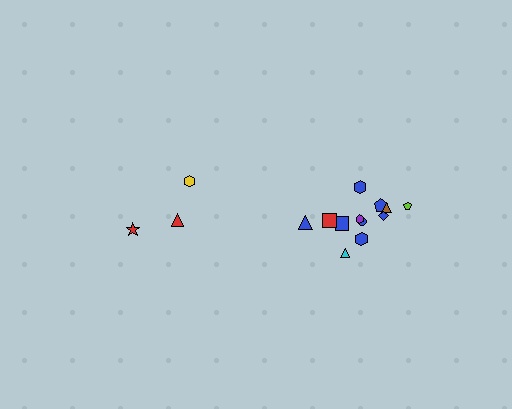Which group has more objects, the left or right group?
The right group.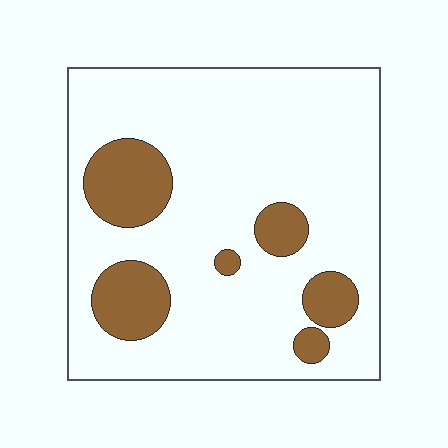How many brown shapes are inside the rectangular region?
6.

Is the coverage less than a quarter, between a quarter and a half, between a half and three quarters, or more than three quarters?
Less than a quarter.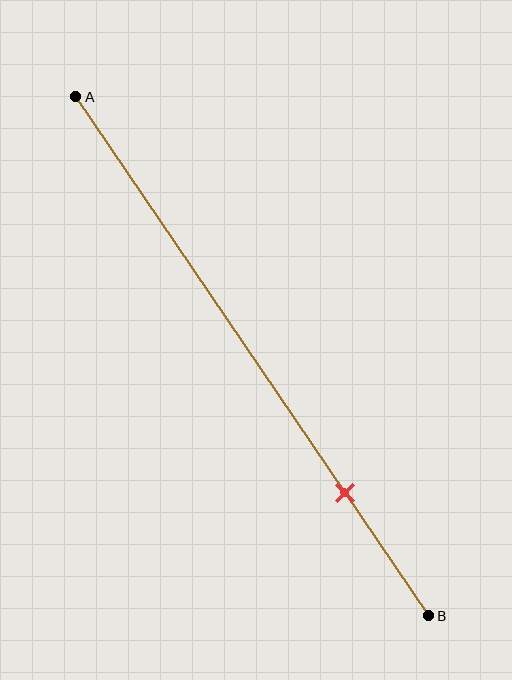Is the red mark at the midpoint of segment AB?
No, the mark is at about 75% from A, not at the 50% midpoint.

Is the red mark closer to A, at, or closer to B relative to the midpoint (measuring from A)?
The red mark is closer to point B than the midpoint of segment AB.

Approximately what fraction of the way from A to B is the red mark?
The red mark is approximately 75% of the way from A to B.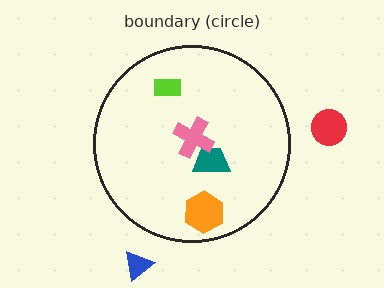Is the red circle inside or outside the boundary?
Outside.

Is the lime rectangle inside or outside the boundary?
Inside.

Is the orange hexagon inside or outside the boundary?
Inside.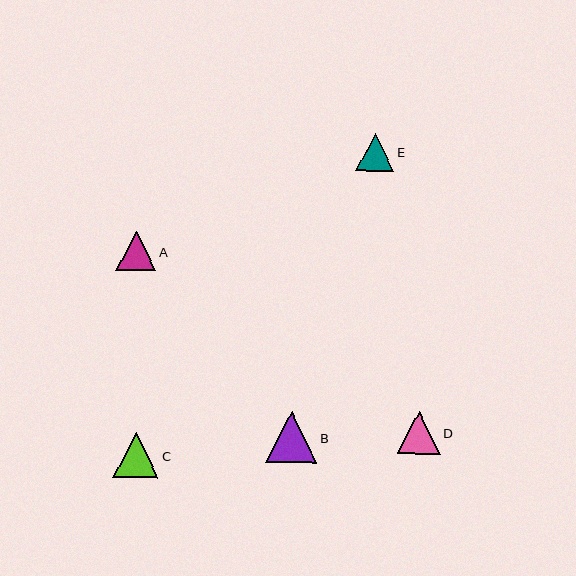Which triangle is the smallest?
Triangle E is the smallest with a size of approximately 38 pixels.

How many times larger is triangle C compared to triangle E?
Triangle C is approximately 1.2 times the size of triangle E.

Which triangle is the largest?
Triangle B is the largest with a size of approximately 51 pixels.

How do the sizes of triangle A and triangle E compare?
Triangle A and triangle E are approximately the same size.